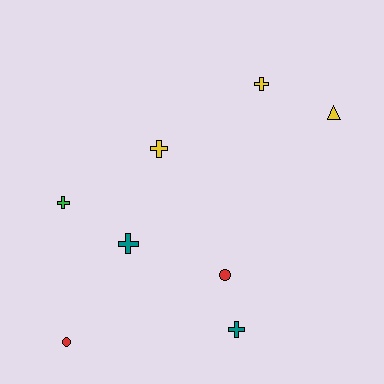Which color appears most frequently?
Yellow, with 3 objects.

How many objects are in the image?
There are 8 objects.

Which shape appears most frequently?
Cross, with 5 objects.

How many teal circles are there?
There are no teal circles.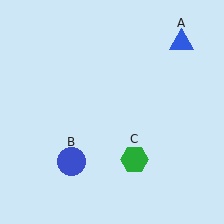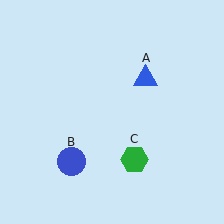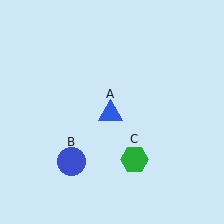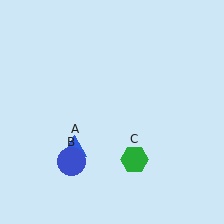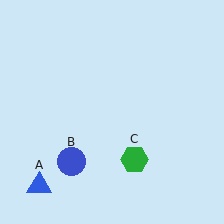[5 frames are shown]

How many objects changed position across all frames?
1 object changed position: blue triangle (object A).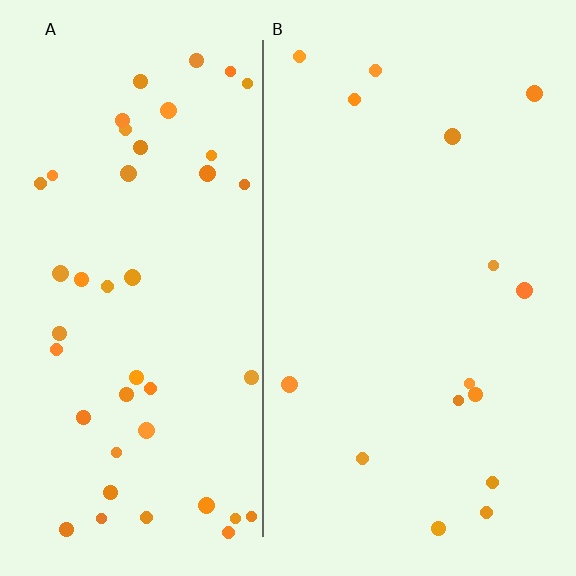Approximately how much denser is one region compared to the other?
Approximately 2.9× — region A over region B.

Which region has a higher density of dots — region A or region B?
A (the left).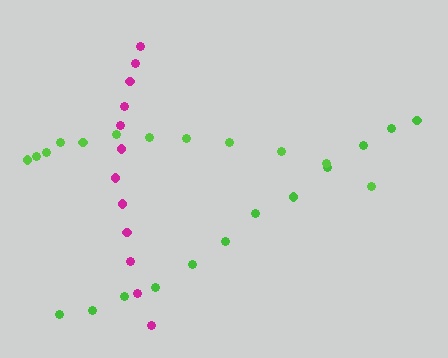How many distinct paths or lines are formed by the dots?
There are 3 distinct paths.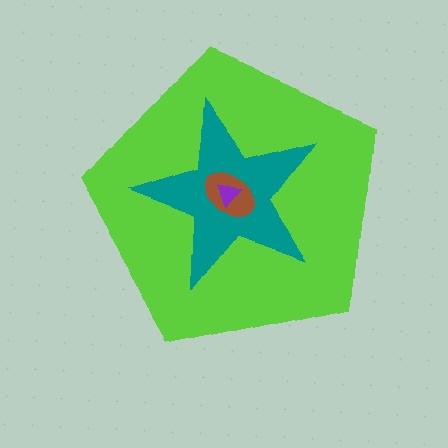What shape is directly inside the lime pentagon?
The teal star.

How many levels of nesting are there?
4.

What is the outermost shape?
The lime pentagon.